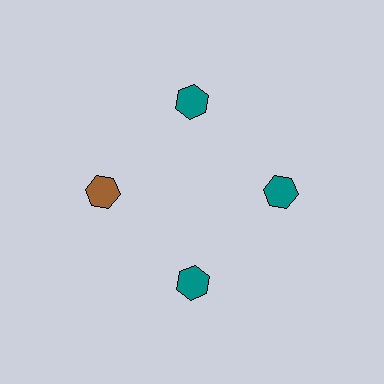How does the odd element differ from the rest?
It has a different color: brown instead of teal.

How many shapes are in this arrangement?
There are 4 shapes arranged in a ring pattern.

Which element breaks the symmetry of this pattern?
The brown hexagon at roughly the 9 o'clock position breaks the symmetry. All other shapes are teal hexagons.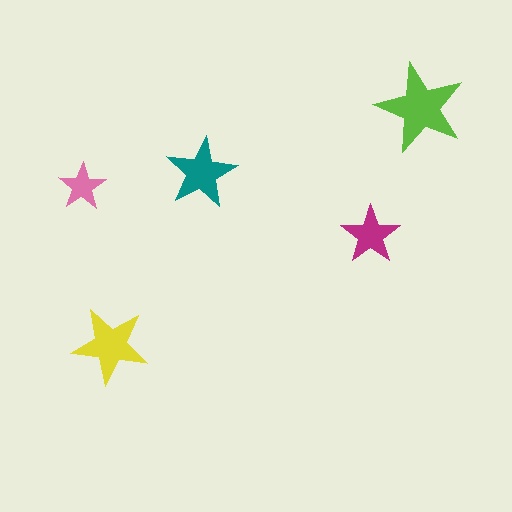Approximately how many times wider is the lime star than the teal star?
About 1.5 times wider.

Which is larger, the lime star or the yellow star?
The lime one.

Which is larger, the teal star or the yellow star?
The yellow one.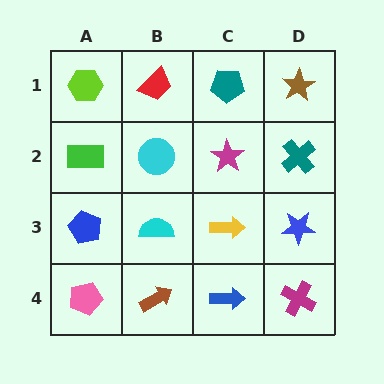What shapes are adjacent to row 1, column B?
A cyan circle (row 2, column B), a lime hexagon (row 1, column A), a teal pentagon (row 1, column C).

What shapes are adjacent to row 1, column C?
A magenta star (row 2, column C), a red trapezoid (row 1, column B), a brown star (row 1, column D).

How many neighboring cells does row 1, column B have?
3.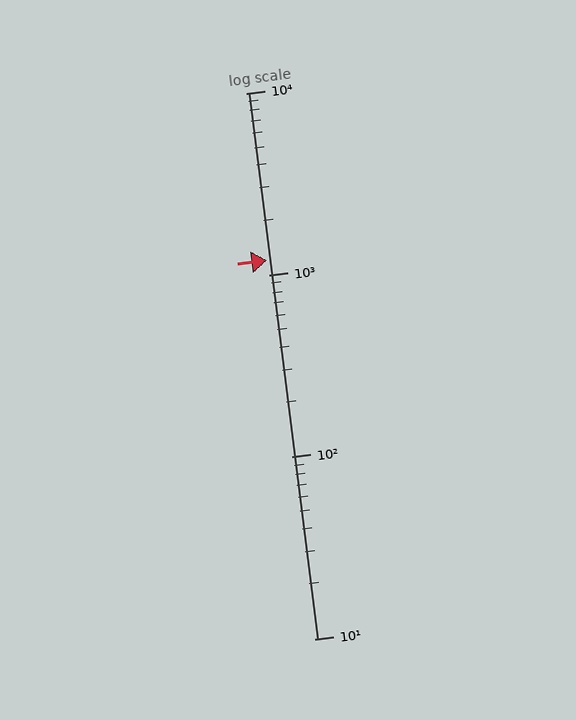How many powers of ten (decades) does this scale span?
The scale spans 3 decades, from 10 to 10000.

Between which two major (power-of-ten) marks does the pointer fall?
The pointer is between 1000 and 10000.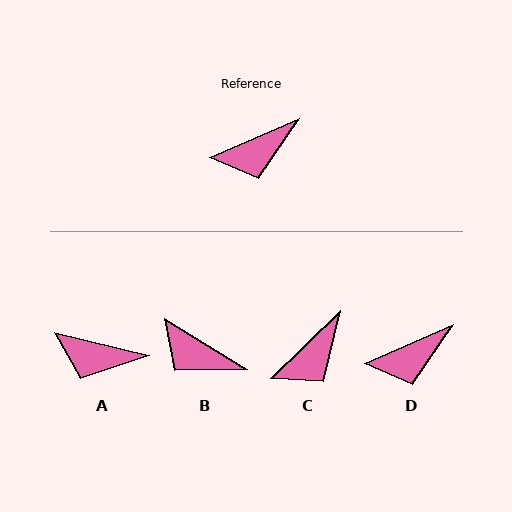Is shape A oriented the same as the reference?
No, it is off by about 37 degrees.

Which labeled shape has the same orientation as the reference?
D.